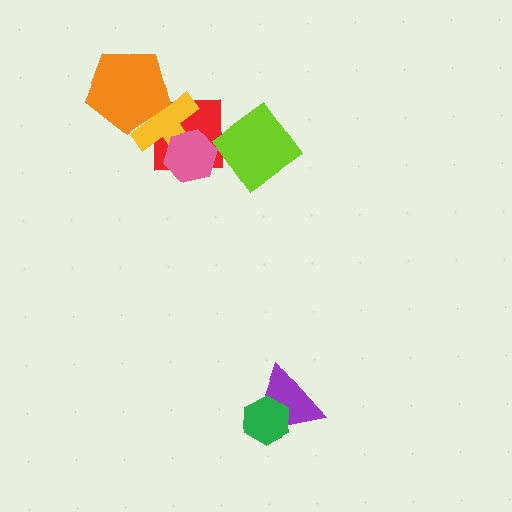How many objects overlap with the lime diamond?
1 object overlaps with the lime diamond.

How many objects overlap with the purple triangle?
1 object overlaps with the purple triangle.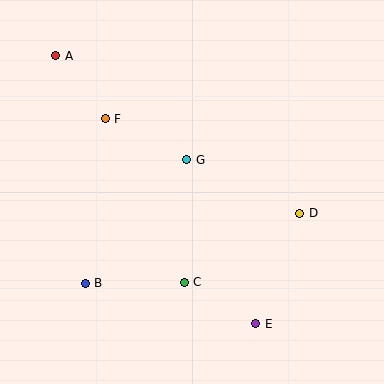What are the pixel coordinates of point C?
Point C is at (184, 282).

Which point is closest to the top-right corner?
Point D is closest to the top-right corner.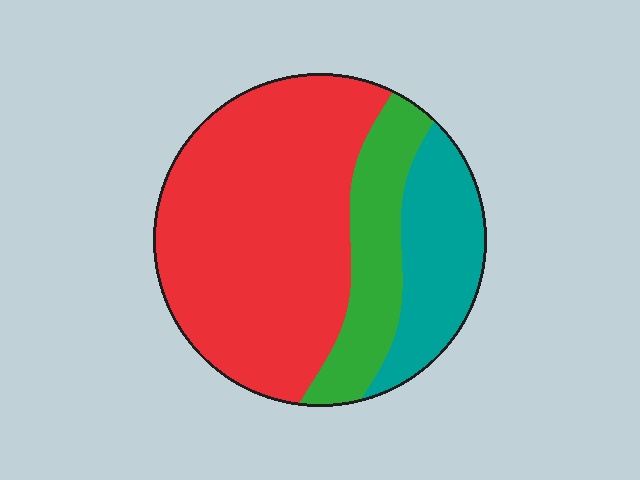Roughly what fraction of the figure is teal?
Teal takes up about one fifth (1/5) of the figure.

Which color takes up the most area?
Red, at roughly 60%.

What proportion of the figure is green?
Green takes up about one fifth (1/5) of the figure.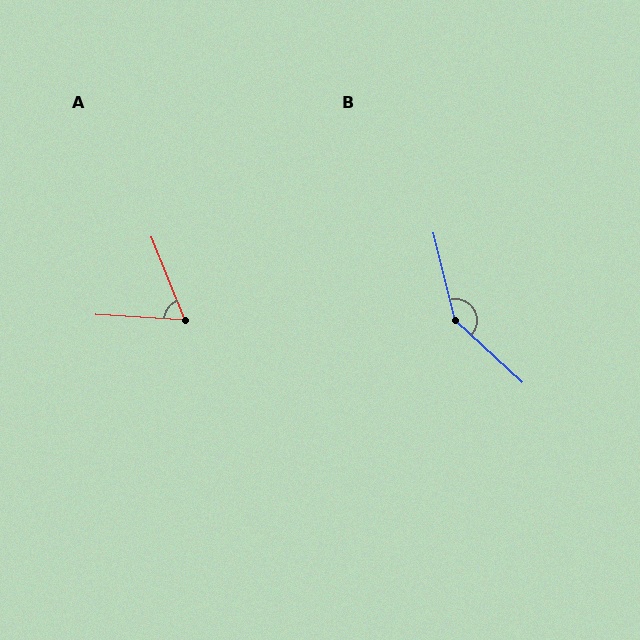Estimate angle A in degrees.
Approximately 65 degrees.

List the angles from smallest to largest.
A (65°), B (147°).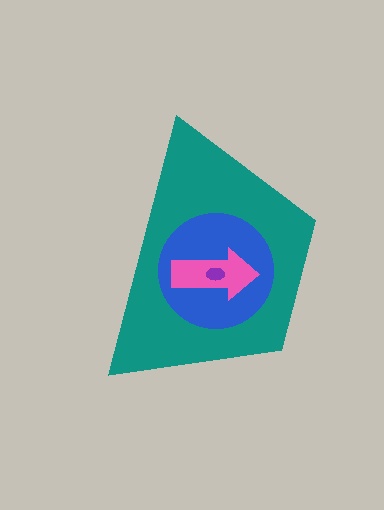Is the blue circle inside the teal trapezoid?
Yes.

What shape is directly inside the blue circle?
The pink arrow.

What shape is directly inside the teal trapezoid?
The blue circle.